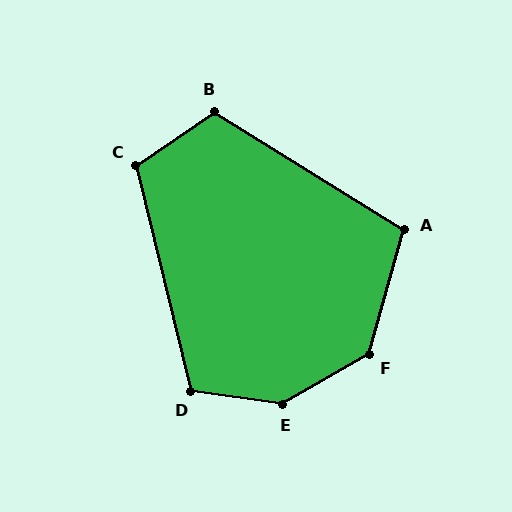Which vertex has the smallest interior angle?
A, at approximately 107 degrees.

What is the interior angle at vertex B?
Approximately 113 degrees (obtuse).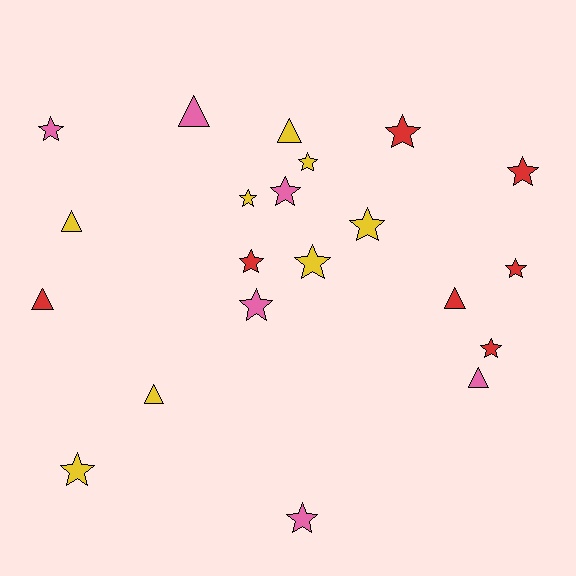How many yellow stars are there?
There are 5 yellow stars.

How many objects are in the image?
There are 21 objects.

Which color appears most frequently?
Yellow, with 8 objects.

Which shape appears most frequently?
Star, with 14 objects.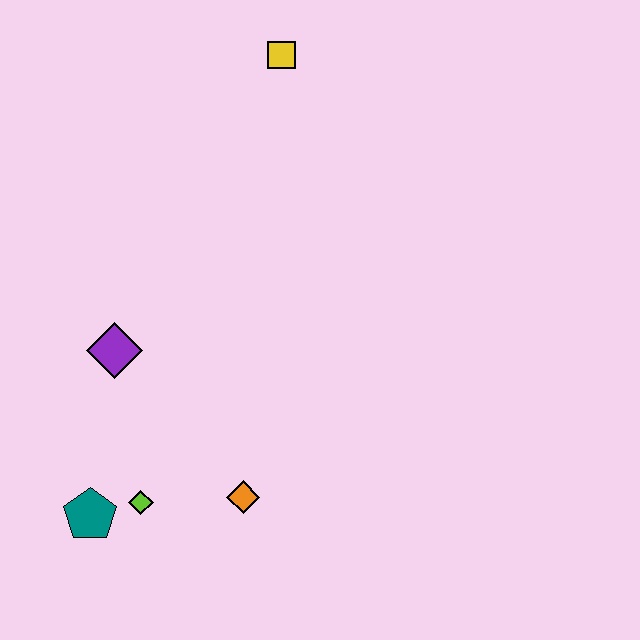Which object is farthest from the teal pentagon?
The yellow square is farthest from the teal pentagon.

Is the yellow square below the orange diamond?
No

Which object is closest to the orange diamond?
The lime diamond is closest to the orange diamond.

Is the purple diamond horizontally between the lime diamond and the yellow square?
No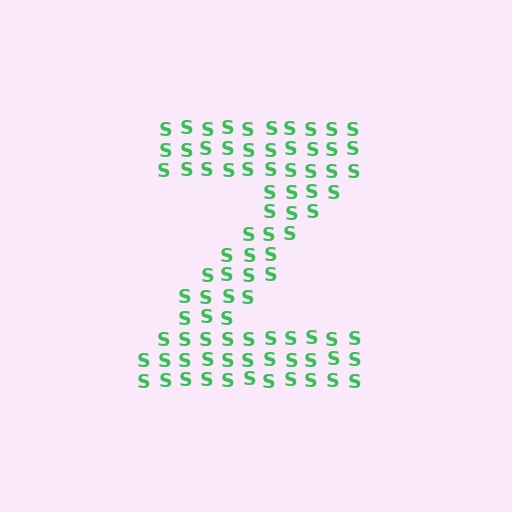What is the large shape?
The large shape is the letter Z.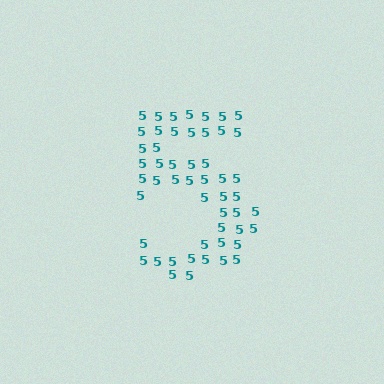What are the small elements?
The small elements are digit 5's.